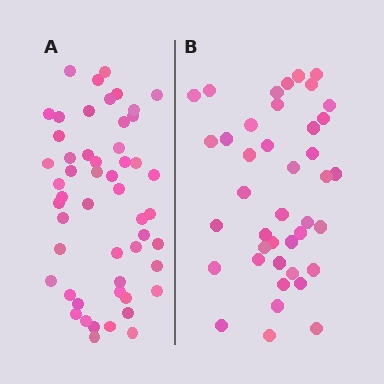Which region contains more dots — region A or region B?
Region A (the left region) has more dots.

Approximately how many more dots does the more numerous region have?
Region A has roughly 12 or so more dots than region B.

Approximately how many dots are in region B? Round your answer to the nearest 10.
About 40 dots. (The exact count is 41, which rounds to 40.)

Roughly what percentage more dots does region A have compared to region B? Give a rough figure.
About 25% more.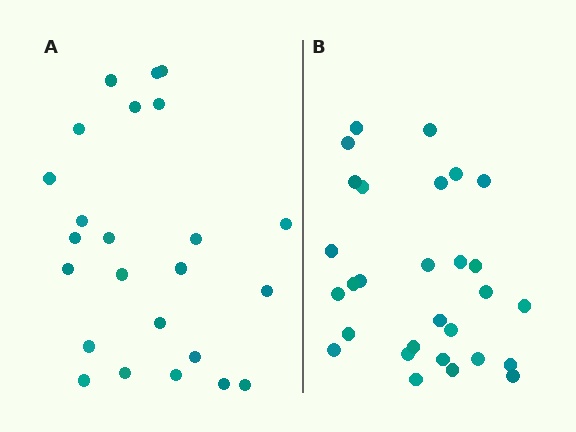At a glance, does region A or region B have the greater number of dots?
Region B (the right region) has more dots.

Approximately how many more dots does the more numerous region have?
Region B has about 5 more dots than region A.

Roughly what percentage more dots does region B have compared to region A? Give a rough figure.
About 20% more.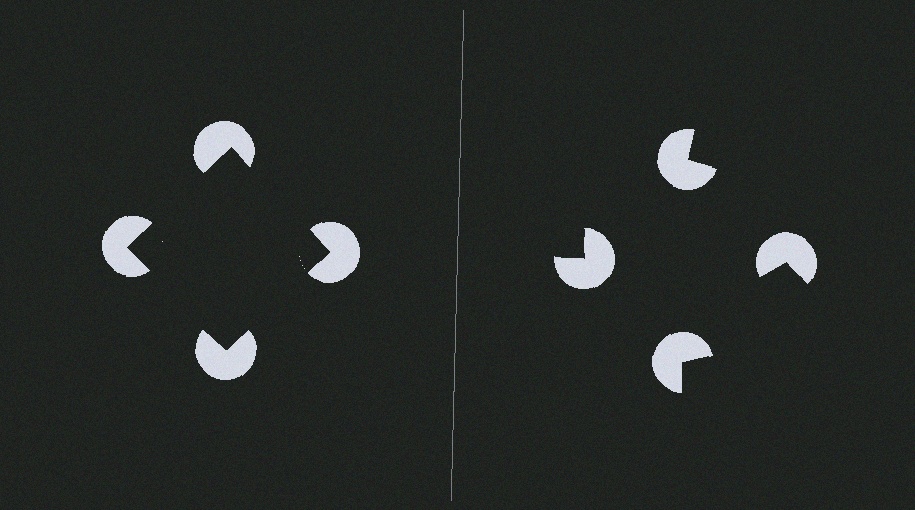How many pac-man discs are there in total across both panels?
8 — 4 on each side.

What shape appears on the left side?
An illusory square.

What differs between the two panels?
The pac-man discs are positioned identically on both sides; only the wedge orientations differ. On the left they align to a square; on the right they are misaligned.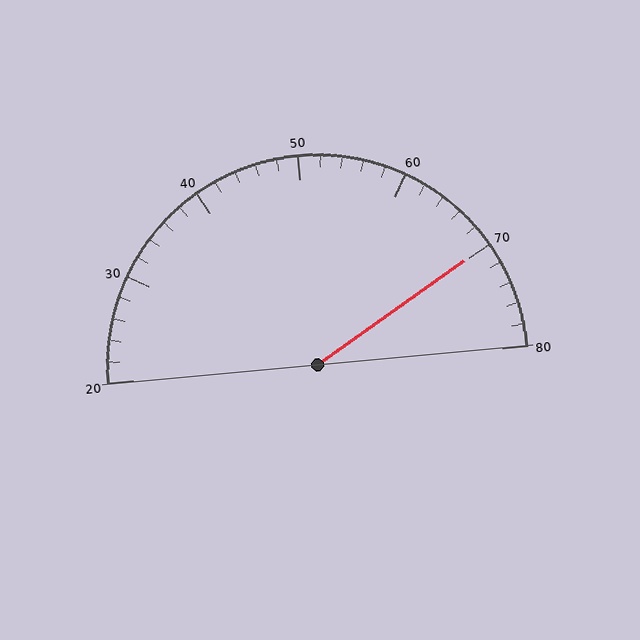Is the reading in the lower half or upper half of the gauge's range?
The reading is in the upper half of the range (20 to 80).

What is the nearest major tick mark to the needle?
The nearest major tick mark is 70.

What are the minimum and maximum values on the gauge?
The gauge ranges from 20 to 80.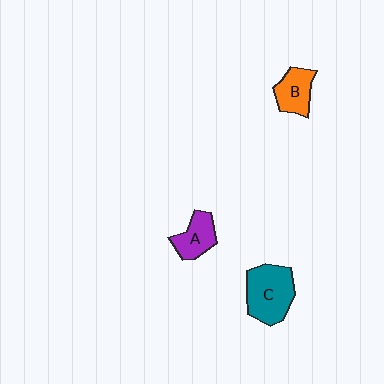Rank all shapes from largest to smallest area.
From largest to smallest: C (teal), B (orange), A (purple).